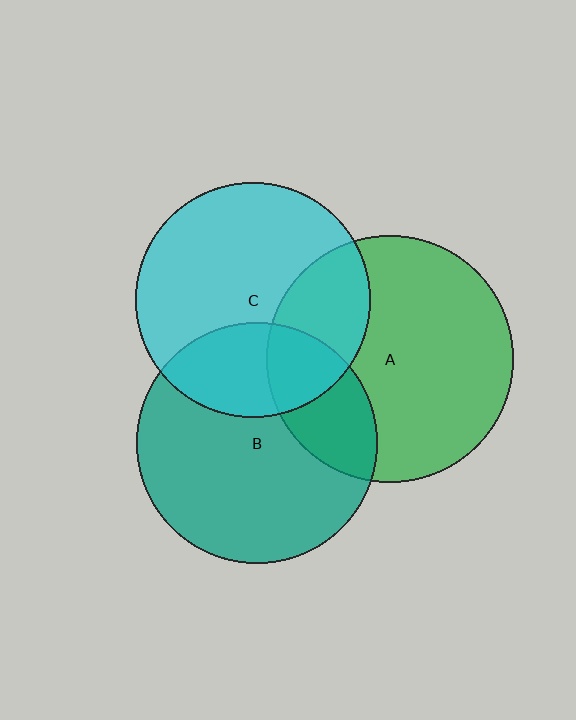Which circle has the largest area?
Circle A (green).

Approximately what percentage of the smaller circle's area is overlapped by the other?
Approximately 30%.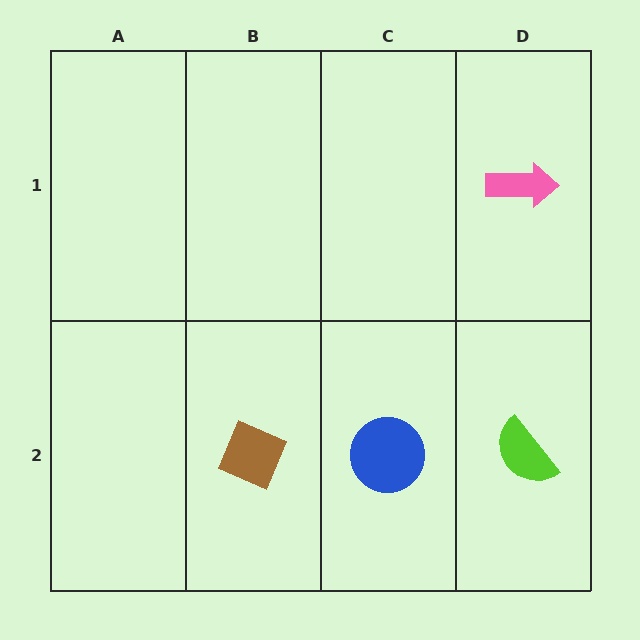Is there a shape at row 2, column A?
No, that cell is empty.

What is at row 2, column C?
A blue circle.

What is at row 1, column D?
A pink arrow.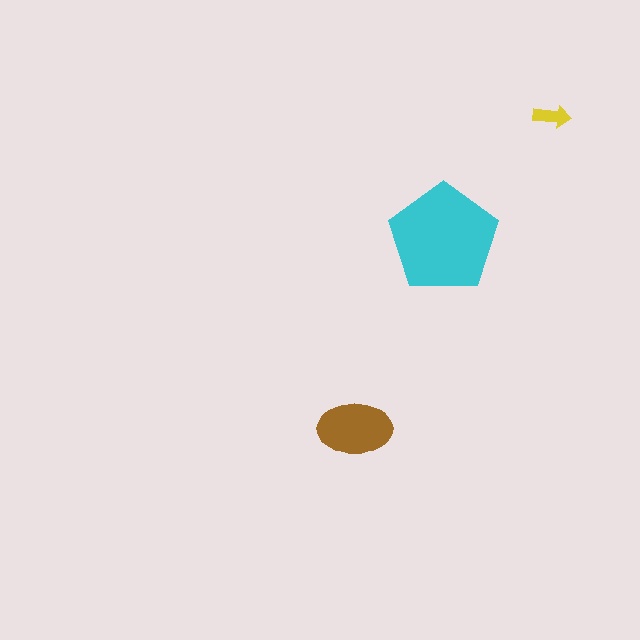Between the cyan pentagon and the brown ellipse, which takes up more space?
The cyan pentagon.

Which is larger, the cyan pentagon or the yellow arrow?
The cyan pentagon.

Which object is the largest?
The cyan pentagon.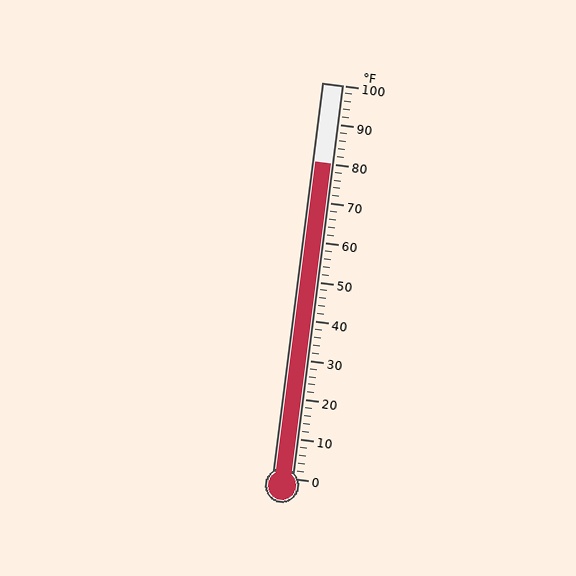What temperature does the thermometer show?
The thermometer shows approximately 80°F.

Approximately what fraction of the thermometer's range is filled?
The thermometer is filled to approximately 80% of its range.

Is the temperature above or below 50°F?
The temperature is above 50°F.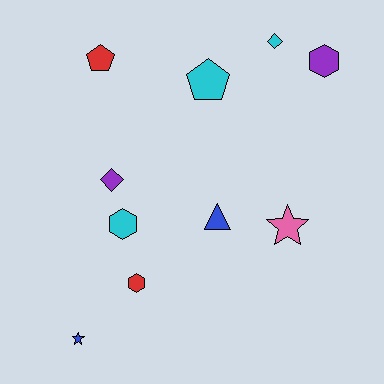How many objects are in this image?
There are 10 objects.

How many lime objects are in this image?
There are no lime objects.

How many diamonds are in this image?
There are 2 diamonds.